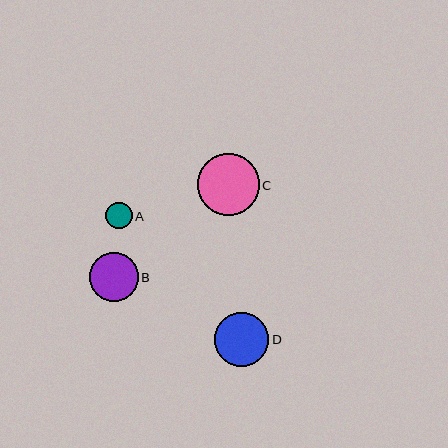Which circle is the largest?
Circle C is the largest with a size of approximately 62 pixels.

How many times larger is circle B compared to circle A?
Circle B is approximately 1.8 times the size of circle A.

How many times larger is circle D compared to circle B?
Circle D is approximately 1.1 times the size of circle B.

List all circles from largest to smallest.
From largest to smallest: C, D, B, A.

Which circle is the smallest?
Circle A is the smallest with a size of approximately 27 pixels.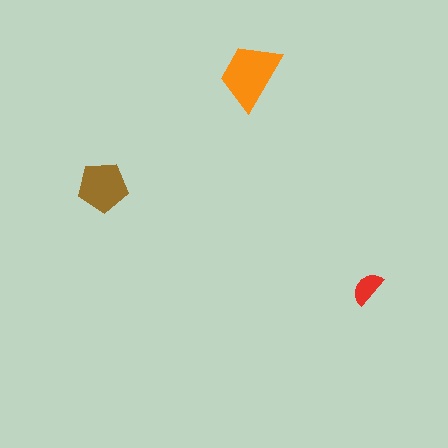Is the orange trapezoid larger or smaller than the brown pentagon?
Larger.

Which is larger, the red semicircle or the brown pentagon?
The brown pentagon.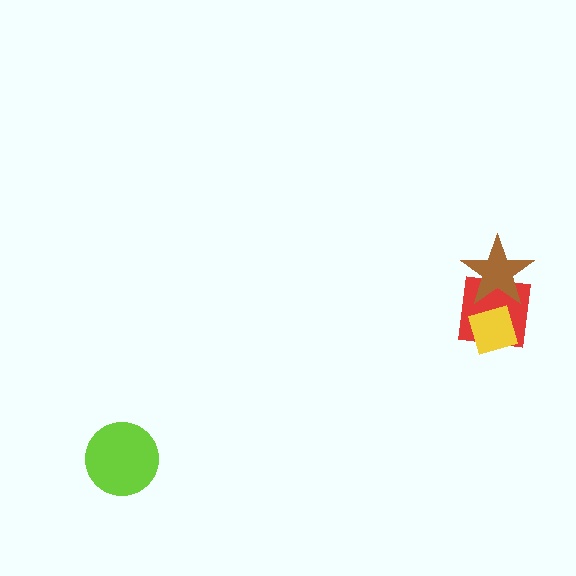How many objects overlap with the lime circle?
0 objects overlap with the lime circle.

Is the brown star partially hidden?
Yes, it is partially covered by another shape.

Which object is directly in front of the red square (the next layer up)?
The brown star is directly in front of the red square.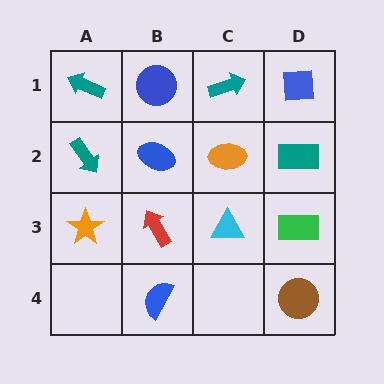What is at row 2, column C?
An orange ellipse.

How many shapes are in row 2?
4 shapes.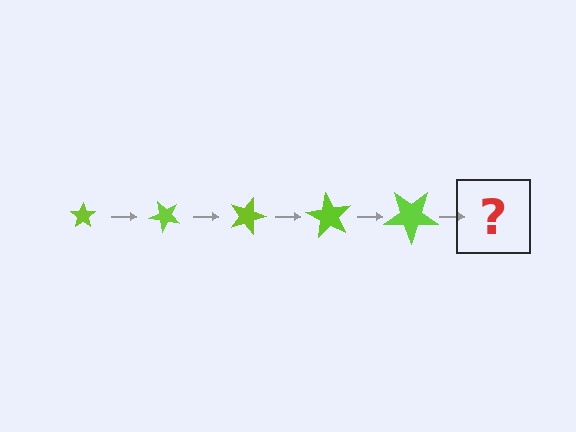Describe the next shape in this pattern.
It should be a star, larger than the previous one and rotated 225 degrees from the start.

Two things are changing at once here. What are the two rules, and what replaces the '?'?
The two rules are that the star grows larger each step and it rotates 45 degrees each step. The '?' should be a star, larger than the previous one and rotated 225 degrees from the start.